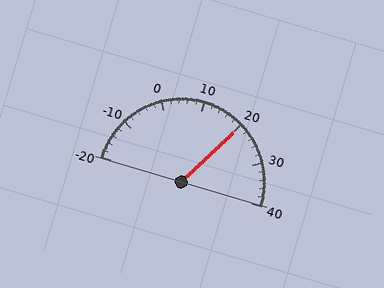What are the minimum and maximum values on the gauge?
The gauge ranges from -20 to 40.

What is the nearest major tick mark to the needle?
The nearest major tick mark is 20.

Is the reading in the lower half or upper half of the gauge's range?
The reading is in the upper half of the range (-20 to 40).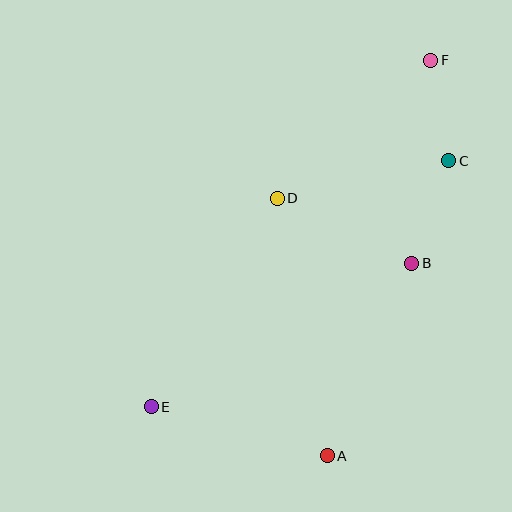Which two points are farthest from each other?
Points E and F are farthest from each other.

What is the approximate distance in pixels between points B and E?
The distance between B and E is approximately 297 pixels.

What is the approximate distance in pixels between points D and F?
The distance between D and F is approximately 206 pixels.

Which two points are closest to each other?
Points C and F are closest to each other.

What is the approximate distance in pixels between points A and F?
The distance between A and F is approximately 409 pixels.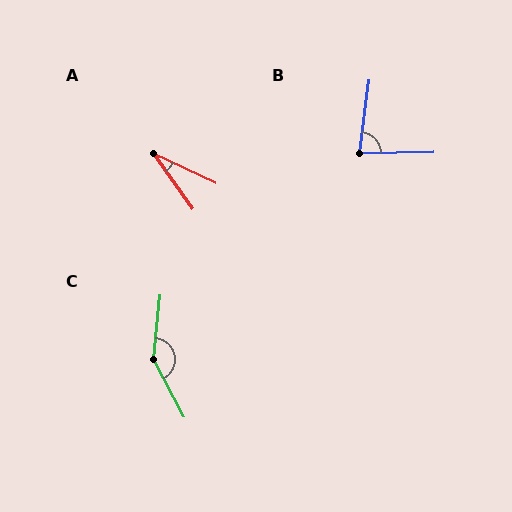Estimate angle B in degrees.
Approximately 82 degrees.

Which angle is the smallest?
A, at approximately 29 degrees.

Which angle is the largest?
C, at approximately 146 degrees.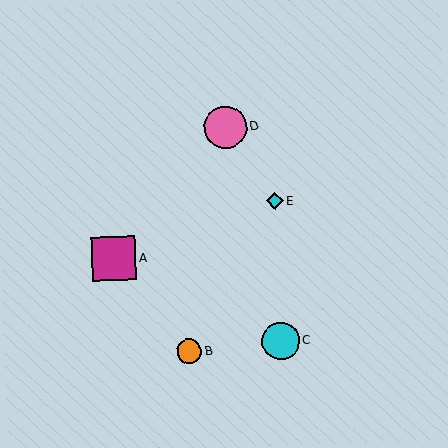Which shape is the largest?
The magenta square (labeled A) is the largest.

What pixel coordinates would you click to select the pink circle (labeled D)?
Click at (226, 127) to select the pink circle D.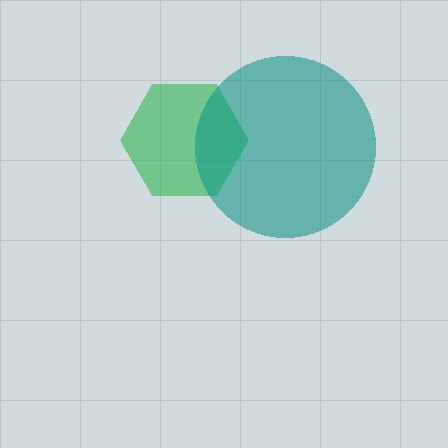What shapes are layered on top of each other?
The layered shapes are: a green hexagon, a teal circle.